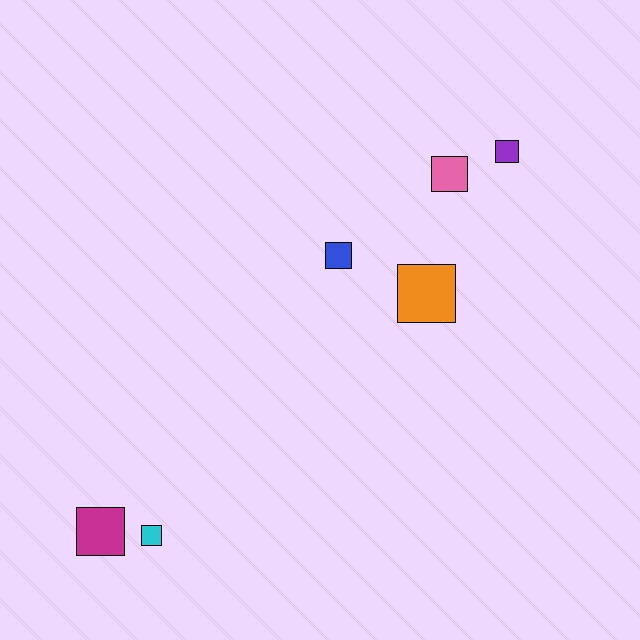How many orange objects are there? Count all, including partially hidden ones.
There is 1 orange object.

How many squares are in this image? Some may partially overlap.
There are 6 squares.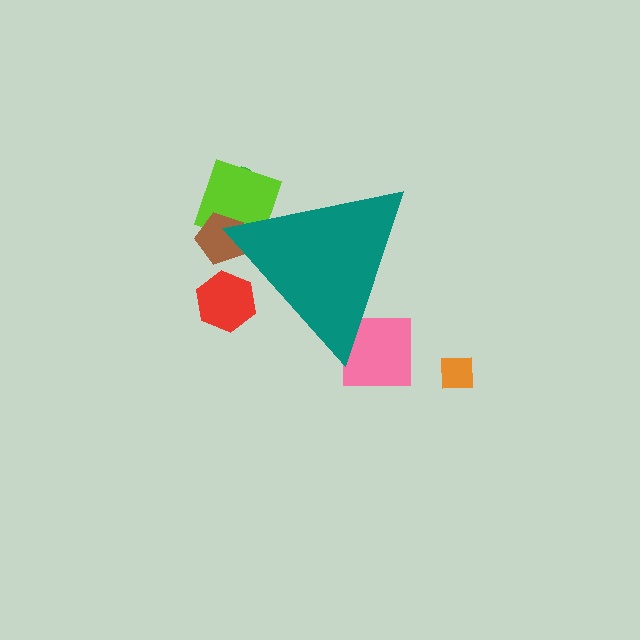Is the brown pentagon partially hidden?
Yes, the brown pentagon is partially hidden behind the teal triangle.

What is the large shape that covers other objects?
A teal triangle.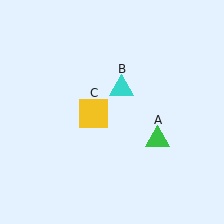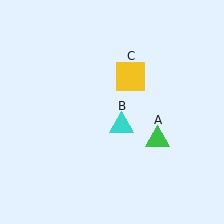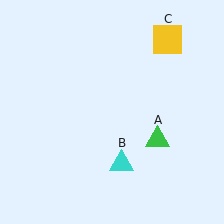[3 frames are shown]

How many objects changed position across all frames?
2 objects changed position: cyan triangle (object B), yellow square (object C).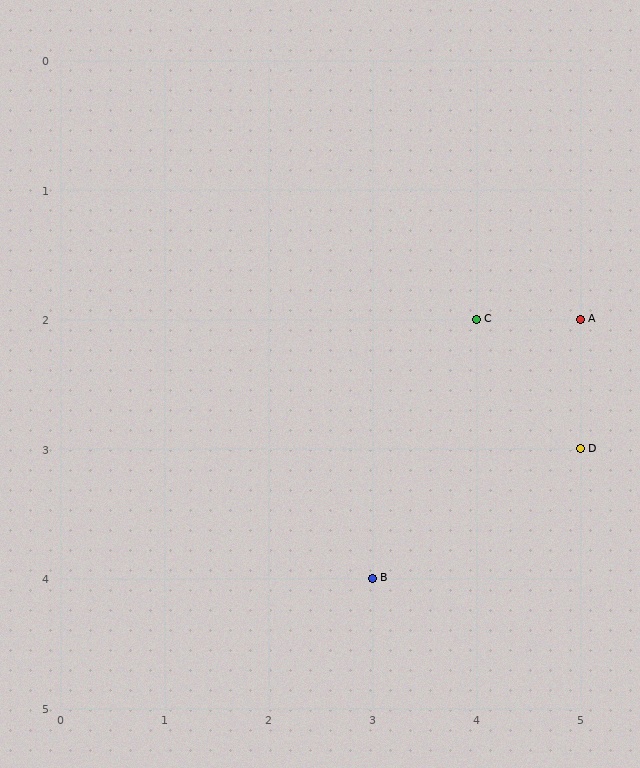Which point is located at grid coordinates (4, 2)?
Point C is at (4, 2).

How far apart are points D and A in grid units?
Points D and A are 1 row apart.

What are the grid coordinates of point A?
Point A is at grid coordinates (5, 2).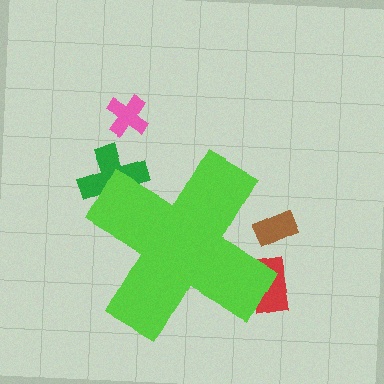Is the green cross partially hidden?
Yes, the green cross is partially hidden behind the lime cross.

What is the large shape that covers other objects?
A lime cross.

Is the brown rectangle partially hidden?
Yes, the brown rectangle is partially hidden behind the lime cross.